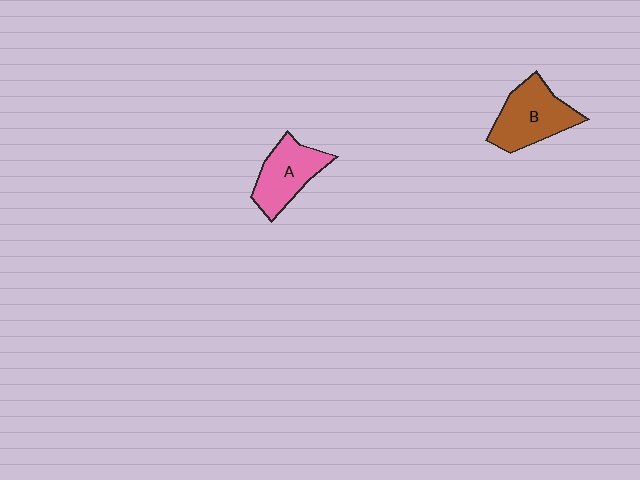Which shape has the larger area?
Shape B (brown).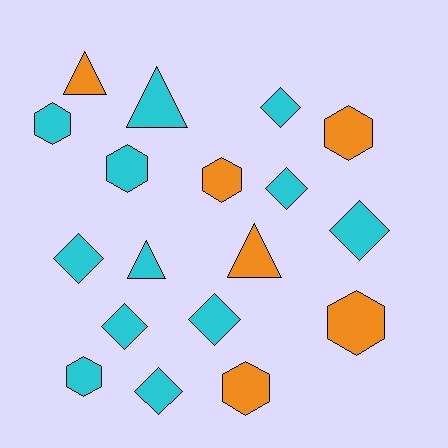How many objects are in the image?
There are 18 objects.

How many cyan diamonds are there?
There are 7 cyan diamonds.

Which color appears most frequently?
Cyan, with 12 objects.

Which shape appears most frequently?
Hexagon, with 7 objects.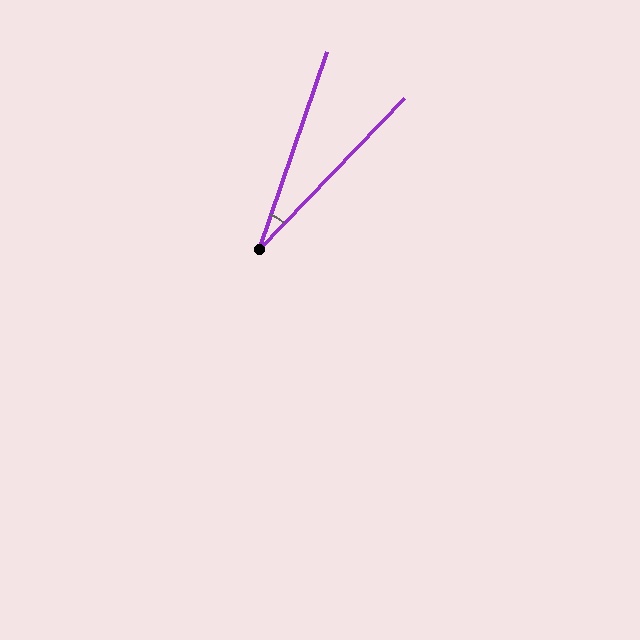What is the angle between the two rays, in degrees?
Approximately 25 degrees.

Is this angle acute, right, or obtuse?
It is acute.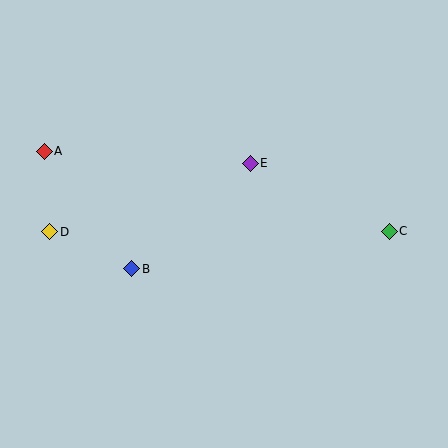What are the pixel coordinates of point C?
Point C is at (389, 231).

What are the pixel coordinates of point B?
Point B is at (132, 269).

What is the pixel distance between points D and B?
The distance between D and B is 90 pixels.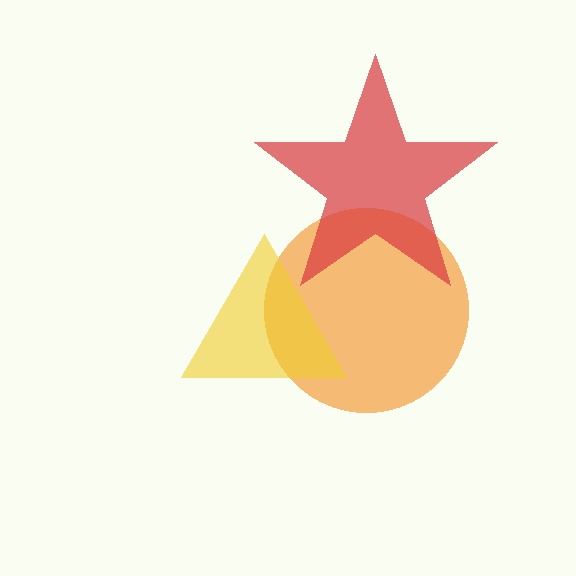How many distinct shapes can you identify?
There are 3 distinct shapes: an orange circle, a red star, a yellow triangle.